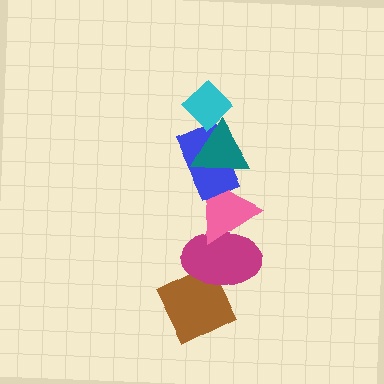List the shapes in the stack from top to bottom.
From top to bottom: the cyan diamond, the teal triangle, the blue rectangle, the pink triangle, the magenta ellipse, the brown diamond.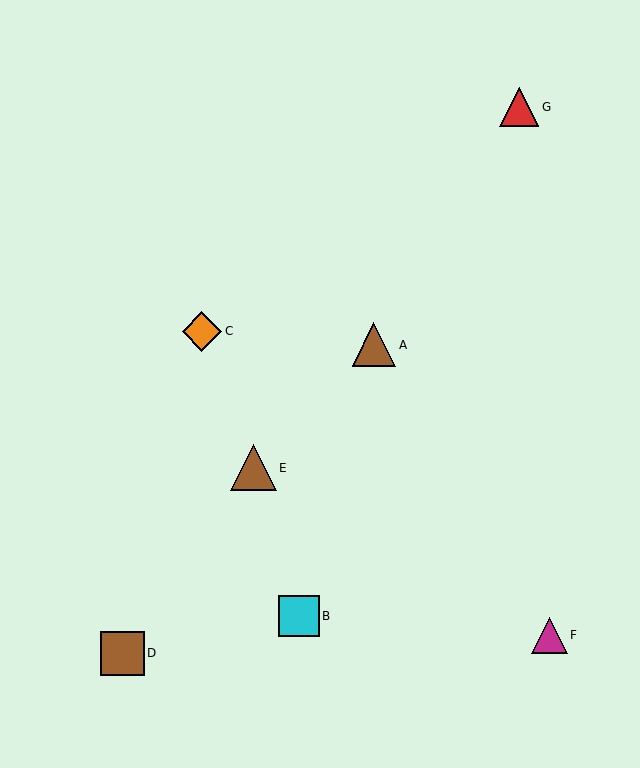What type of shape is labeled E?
Shape E is a brown triangle.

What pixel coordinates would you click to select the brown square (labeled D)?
Click at (122, 653) to select the brown square D.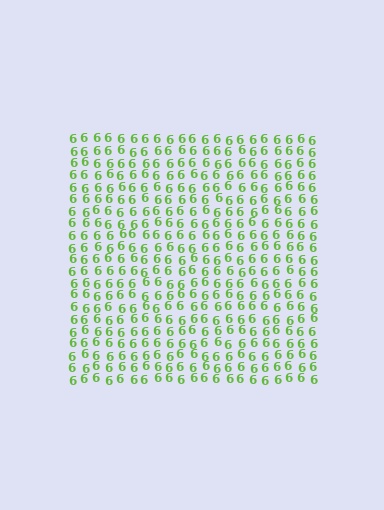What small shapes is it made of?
It is made of small digit 6's.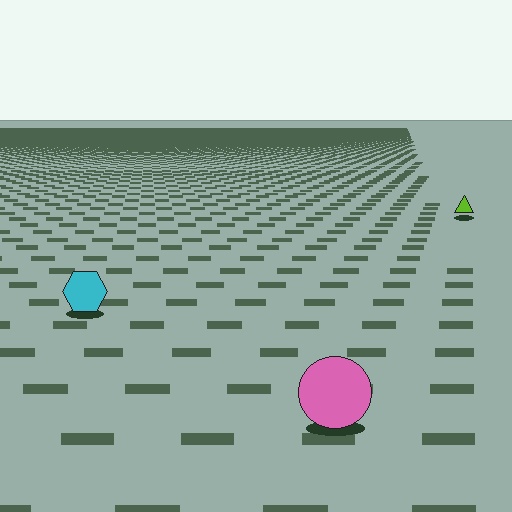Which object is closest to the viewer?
The pink circle is closest. The texture marks near it are larger and more spread out.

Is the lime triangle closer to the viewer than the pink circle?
No. The pink circle is closer — you can tell from the texture gradient: the ground texture is coarser near it.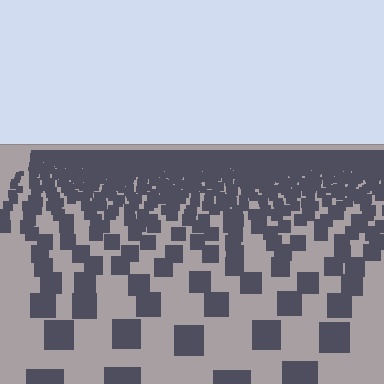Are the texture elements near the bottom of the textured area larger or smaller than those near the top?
Larger. Near the bottom, elements are closer to the viewer and appear at a bigger on-screen size.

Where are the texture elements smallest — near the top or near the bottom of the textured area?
Near the top.